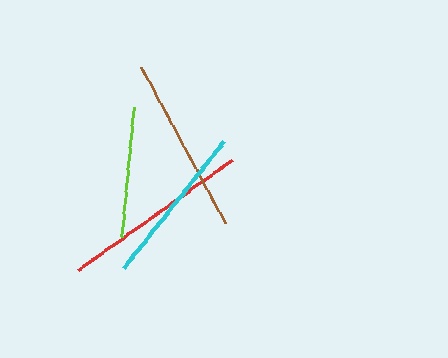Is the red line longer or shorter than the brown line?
The red line is longer than the brown line.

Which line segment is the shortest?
The lime line is the shortest at approximately 131 pixels.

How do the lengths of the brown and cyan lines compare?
The brown and cyan lines are approximately the same length.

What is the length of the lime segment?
The lime segment is approximately 131 pixels long.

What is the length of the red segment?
The red segment is approximately 190 pixels long.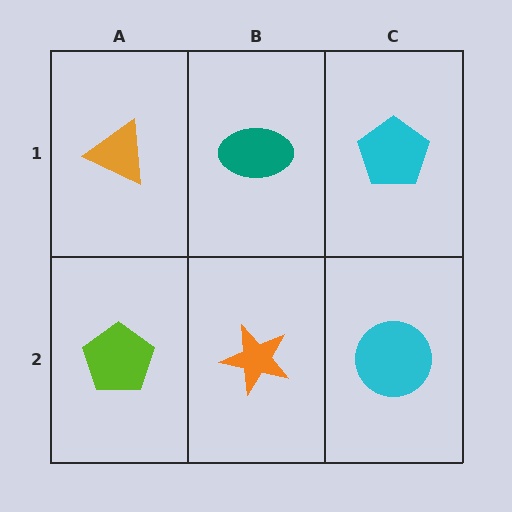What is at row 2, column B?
An orange star.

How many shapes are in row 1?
3 shapes.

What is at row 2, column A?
A lime pentagon.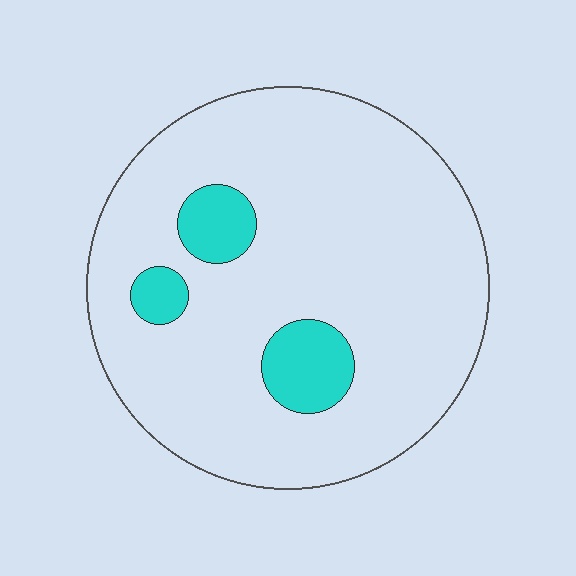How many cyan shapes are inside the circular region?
3.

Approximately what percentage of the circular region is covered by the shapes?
Approximately 10%.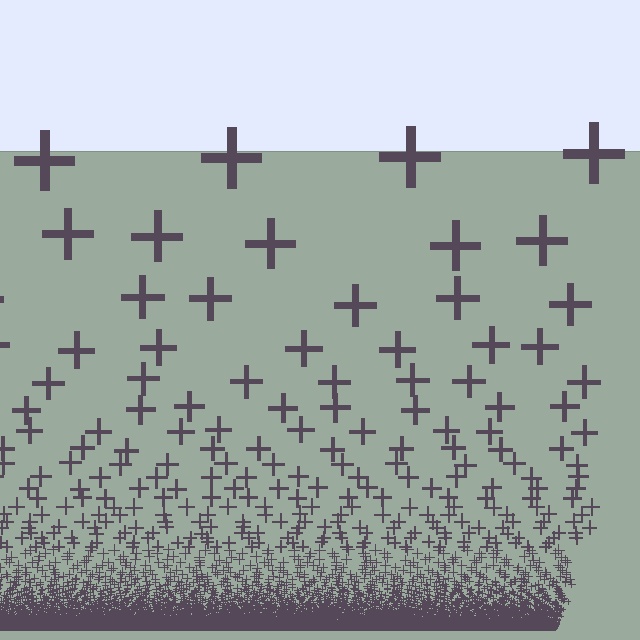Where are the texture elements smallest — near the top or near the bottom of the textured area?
Near the bottom.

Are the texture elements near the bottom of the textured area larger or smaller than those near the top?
Smaller. The gradient is inverted — elements near the bottom are smaller and denser.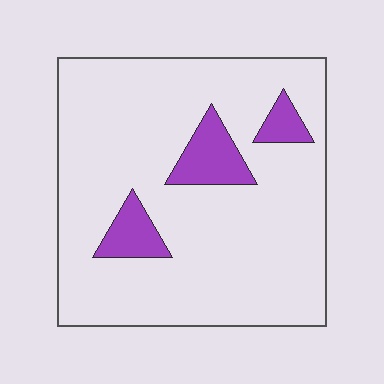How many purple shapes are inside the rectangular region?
3.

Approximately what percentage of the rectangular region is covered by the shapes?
Approximately 10%.